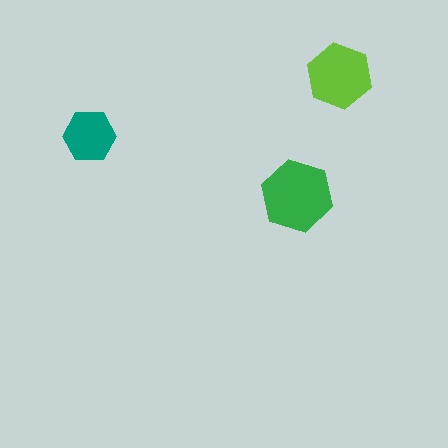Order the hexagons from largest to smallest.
the green one, the lime one, the teal one.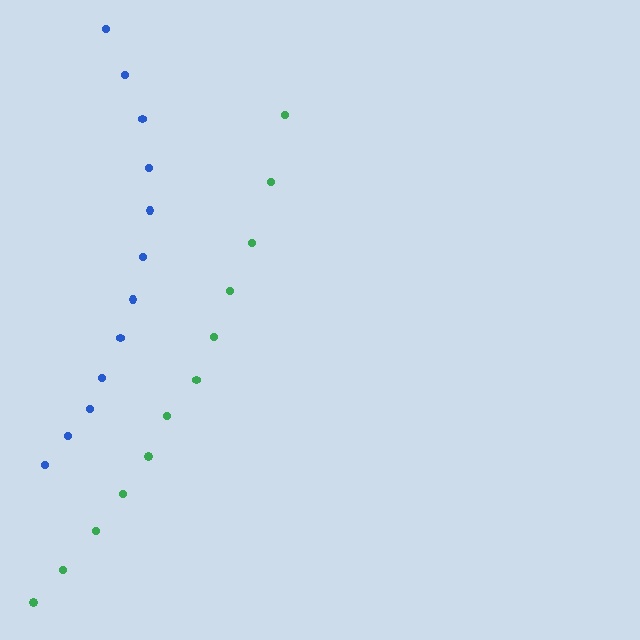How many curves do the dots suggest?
There are 2 distinct paths.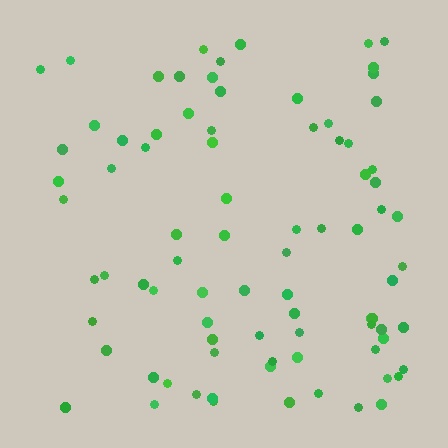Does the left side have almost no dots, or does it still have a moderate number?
Still a moderate number, just noticeably fewer than the right.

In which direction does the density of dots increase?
From left to right, with the right side densest.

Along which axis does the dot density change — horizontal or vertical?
Horizontal.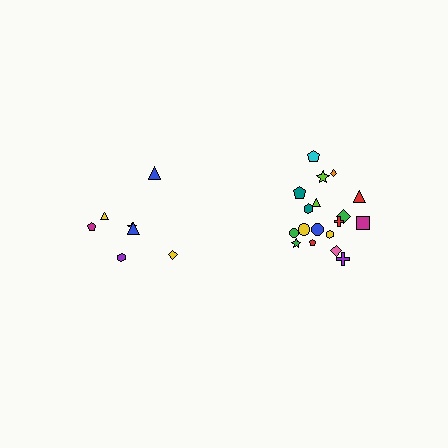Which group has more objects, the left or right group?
The right group.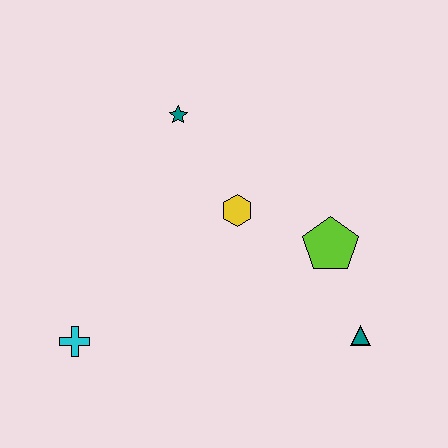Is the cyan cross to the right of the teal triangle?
No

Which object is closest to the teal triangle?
The lime pentagon is closest to the teal triangle.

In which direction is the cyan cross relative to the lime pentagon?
The cyan cross is to the left of the lime pentagon.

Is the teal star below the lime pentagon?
No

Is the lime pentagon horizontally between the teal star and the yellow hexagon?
No